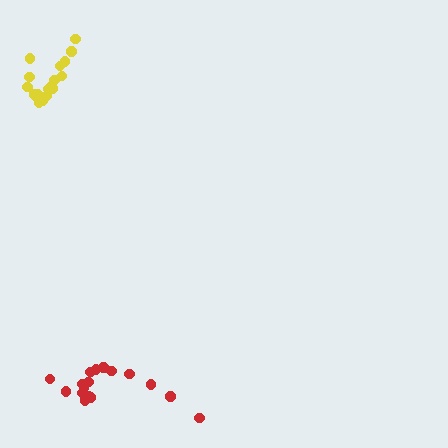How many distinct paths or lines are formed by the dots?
There are 2 distinct paths.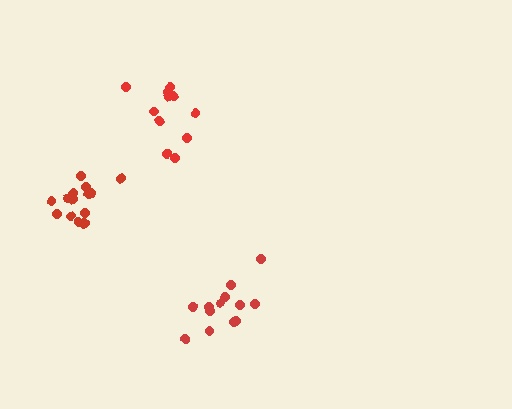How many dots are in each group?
Group 1: 15 dots, Group 2: 11 dots, Group 3: 13 dots (39 total).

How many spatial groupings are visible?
There are 3 spatial groupings.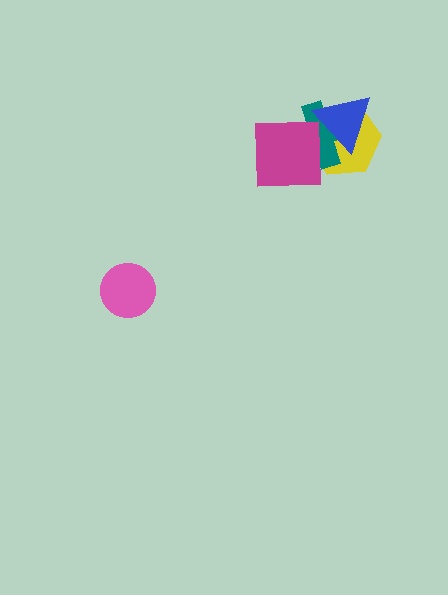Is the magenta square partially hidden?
No, no other shape covers it.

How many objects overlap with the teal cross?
3 objects overlap with the teal cross.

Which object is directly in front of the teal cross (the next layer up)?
The blue triangle is directly in front of the teal cross.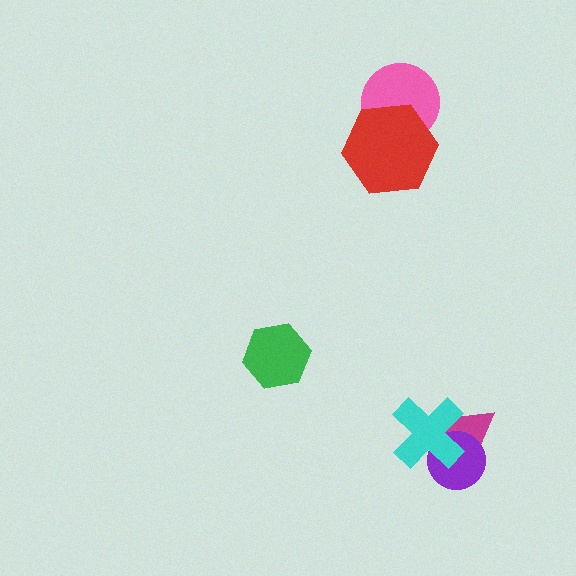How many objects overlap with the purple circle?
2 objects overlap with the purple circle.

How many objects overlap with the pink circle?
1 object overlaps with the pink circle.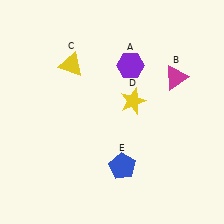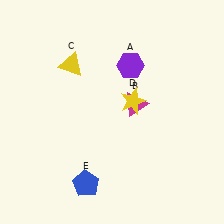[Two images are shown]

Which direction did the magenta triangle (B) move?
The magenta triangle (B) moved left.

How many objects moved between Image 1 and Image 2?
2 objects moved between the two images.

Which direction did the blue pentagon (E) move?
The blue pentagon (E) moved left.